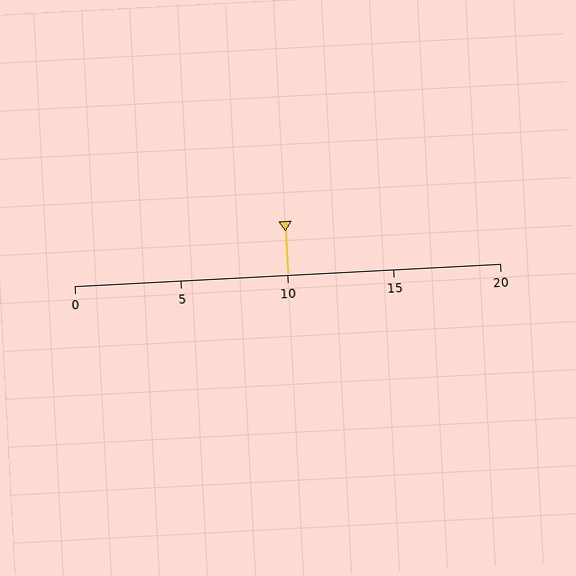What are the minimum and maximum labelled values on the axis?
The axis runs from 0 to 20.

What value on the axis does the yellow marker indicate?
The marker indicates approximately 10.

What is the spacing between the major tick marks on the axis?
The major ticks are spaced 5 apart.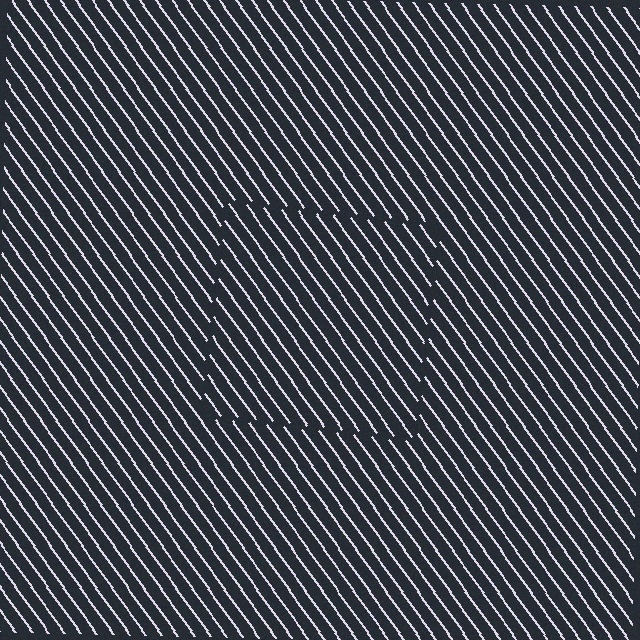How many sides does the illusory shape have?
4 sides — the line-ends trace a square.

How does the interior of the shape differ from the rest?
The interior of the shape contains the same grating, shifted by half a period — the contour is defined by the phase discontinuity where line-ends from the inner and outer gratings abut.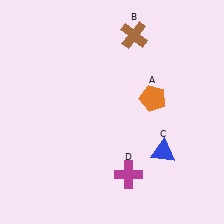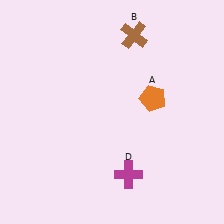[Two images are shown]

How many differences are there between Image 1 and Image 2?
There is 1 difference between the two images.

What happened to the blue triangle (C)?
The blue triangle (C) was removed in Image 2. It was in the bottom-right area of Image 1.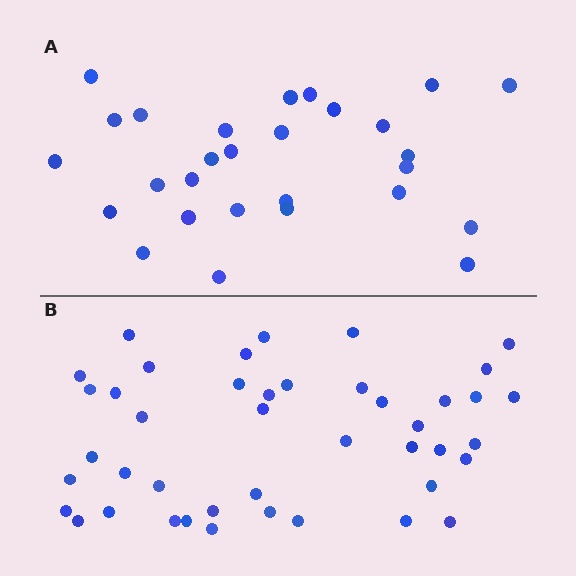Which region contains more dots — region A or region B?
Region B (the bottom region) has more dots.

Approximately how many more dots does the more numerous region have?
Region B has approximately 15 more dots than region A.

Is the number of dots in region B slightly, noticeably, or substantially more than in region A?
Region B has substantially more. The ratio is roughly 1.5 to 1.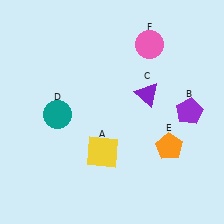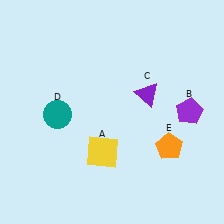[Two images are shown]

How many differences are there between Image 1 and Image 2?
There is 1 difference between the two images.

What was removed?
The pink circle (F) was removed in Image 2.